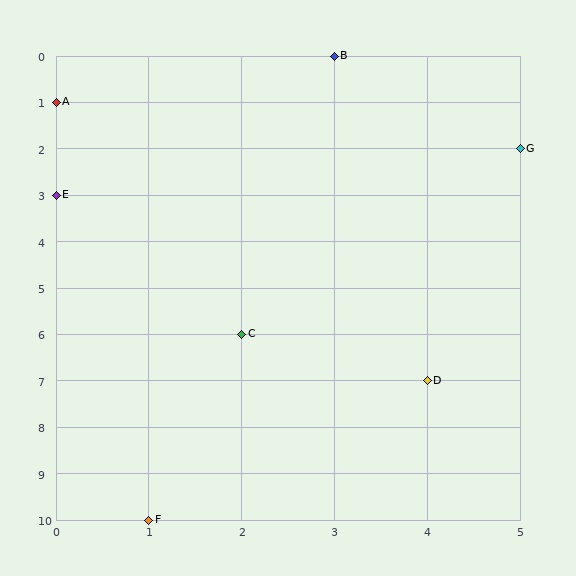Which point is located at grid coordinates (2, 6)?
Point C is at (2, 6).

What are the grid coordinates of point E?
Point E is at grid coordinates (0, 3).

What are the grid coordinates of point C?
Point C is at grid coordinates (2, 6).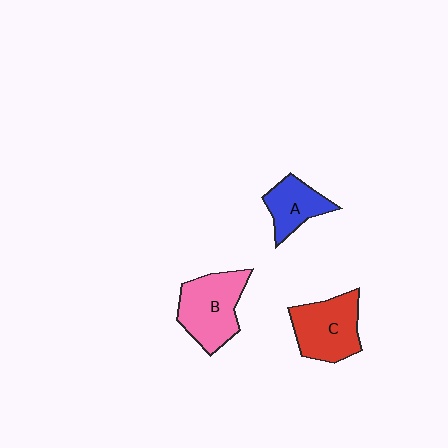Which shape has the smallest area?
Shape A (blue).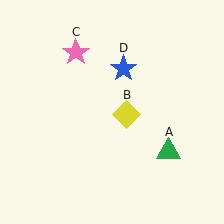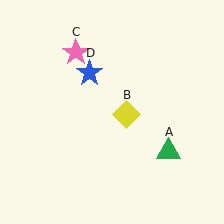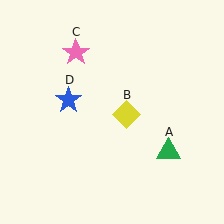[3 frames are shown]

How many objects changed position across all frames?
1 object changed position: blue star (object D).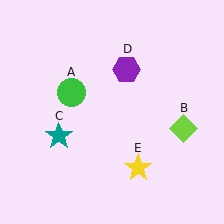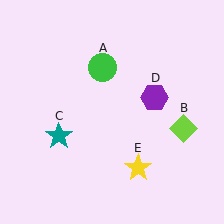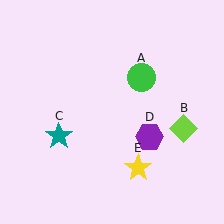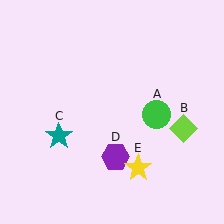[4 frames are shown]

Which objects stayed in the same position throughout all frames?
Lime diamond (object B) and teal star (object C) and yellow star (object E) remained stationary.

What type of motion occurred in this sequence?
The green circle (object A), purple hexagon (object D) rotated clockwise around the center of the scene.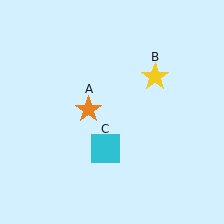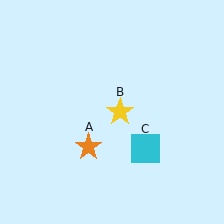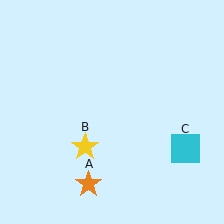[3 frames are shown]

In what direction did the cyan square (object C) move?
The cyan square (object C) moved right.